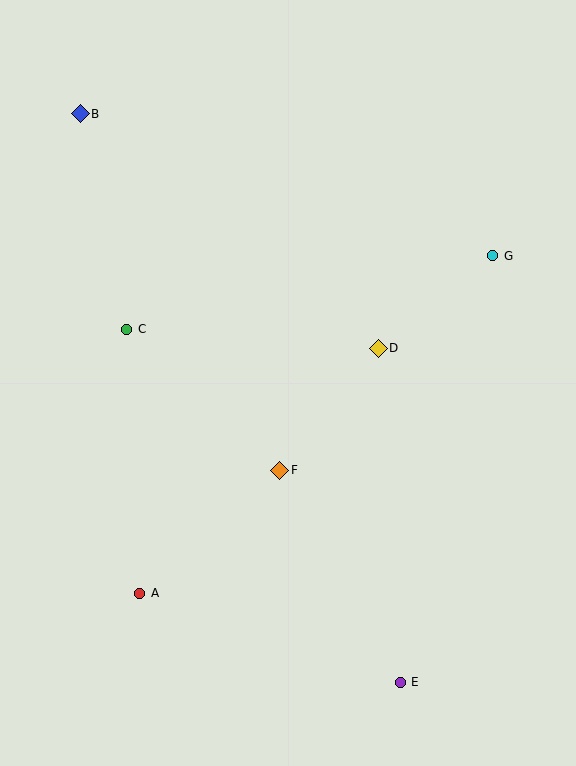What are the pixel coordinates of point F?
Point F is at (280, 470).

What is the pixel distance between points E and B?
The distance between E and B is 653 pixels.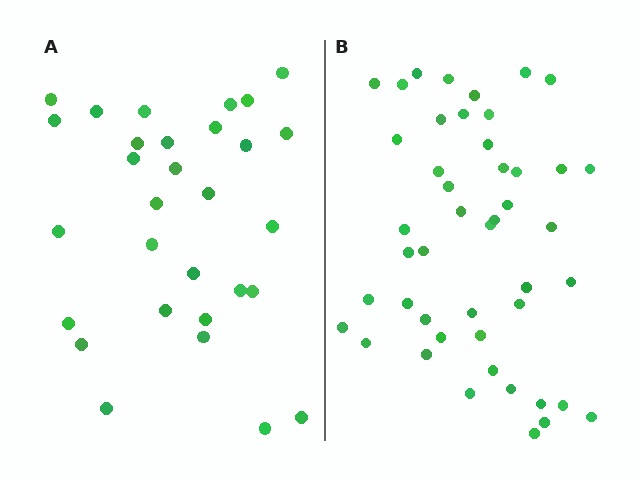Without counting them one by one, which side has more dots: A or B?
Region B (the right region) has more dots.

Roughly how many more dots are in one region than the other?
Region B has approximately 15 more dots than region A.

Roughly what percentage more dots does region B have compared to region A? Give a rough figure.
About 55% more.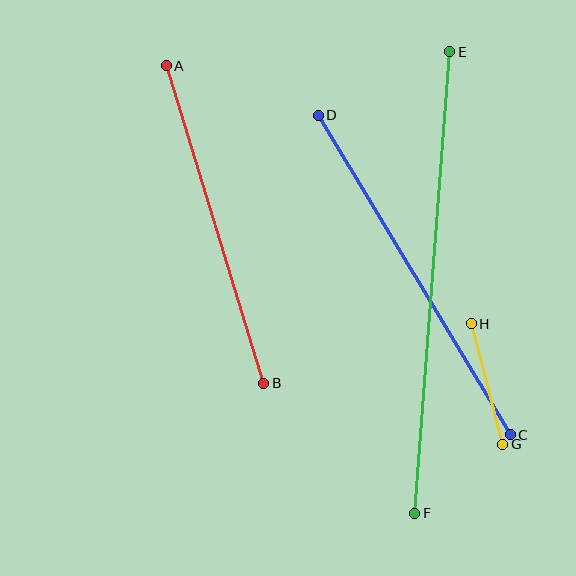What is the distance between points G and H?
The distance is approximately 124 pixels.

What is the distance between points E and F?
The distance is approximately 463 pixels.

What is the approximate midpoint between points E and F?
The midpoint is at approximately (432, 283) pixels.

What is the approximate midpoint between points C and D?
The midpoint is at approximately (414, 275) pixels.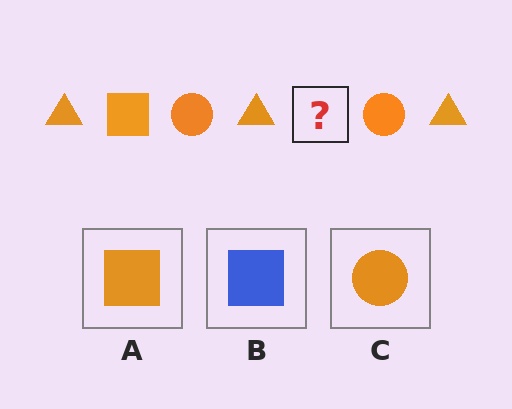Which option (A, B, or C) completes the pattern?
A.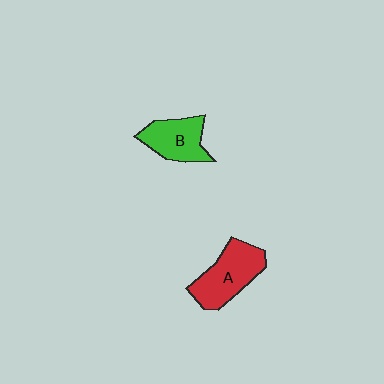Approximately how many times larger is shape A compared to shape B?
Approximately 1.3 times.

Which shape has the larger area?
Shape A (red).